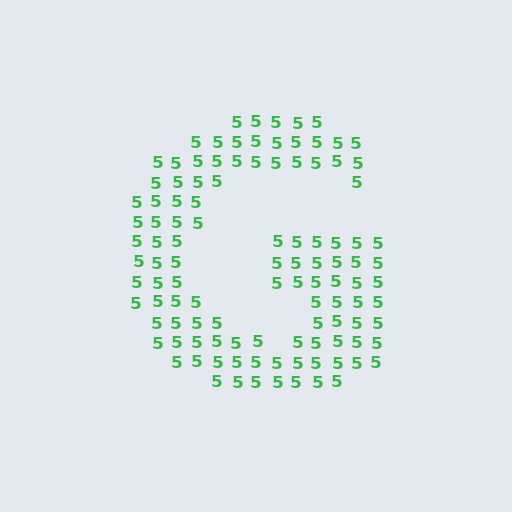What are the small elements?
The small elements are digit 5's.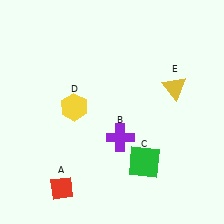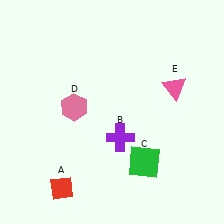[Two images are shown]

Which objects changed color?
D changed from yellow to pink. E changed from yellow to pink.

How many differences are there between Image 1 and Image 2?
There are 2 differences between the two images.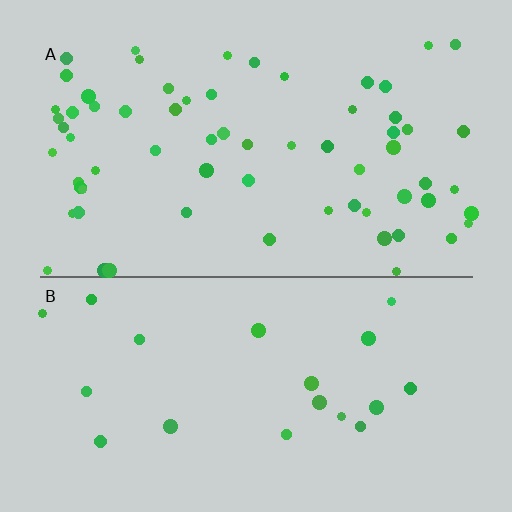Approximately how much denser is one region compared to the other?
Approximately 3.2× — region A over region B.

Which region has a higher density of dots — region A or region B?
A (the top).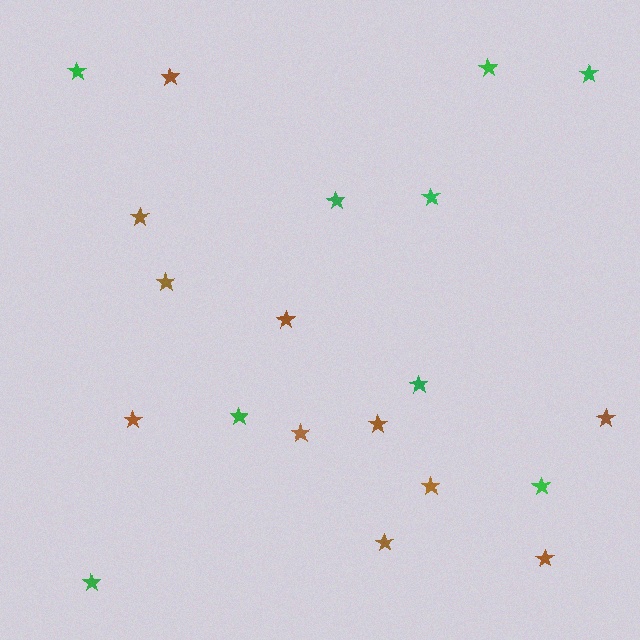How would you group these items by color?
There are 2 groups: one group of brown stars (11) and one group of green stars (9).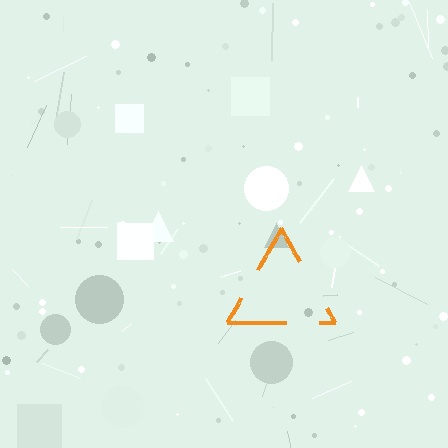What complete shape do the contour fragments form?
The contour fragments form a triangle.